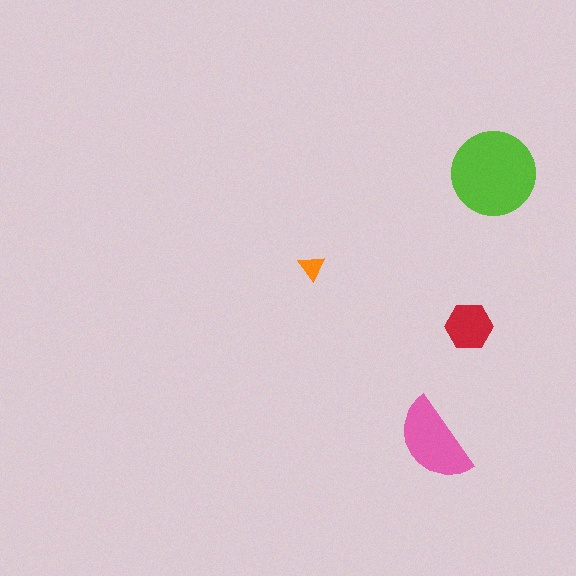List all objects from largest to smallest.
The lime circle, the pink semicircle, the red hexagon, the orange triangle.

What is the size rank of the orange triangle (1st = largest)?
4th.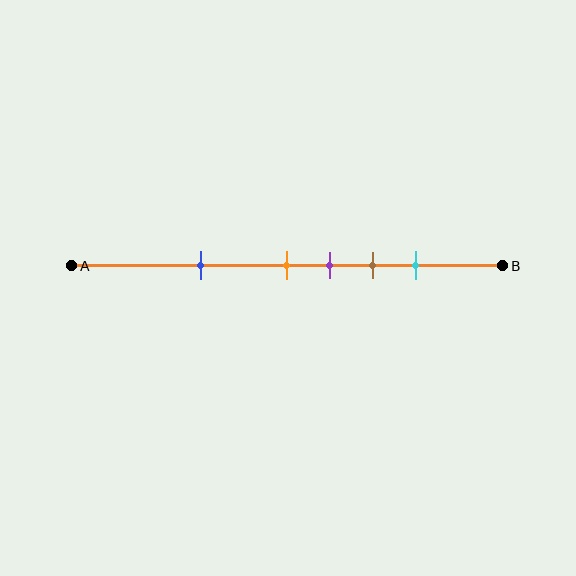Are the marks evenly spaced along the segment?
No, the marks are not evenly spaced.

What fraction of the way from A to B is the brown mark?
The brown mark is approximately 70% (0.7) of the way from A to B.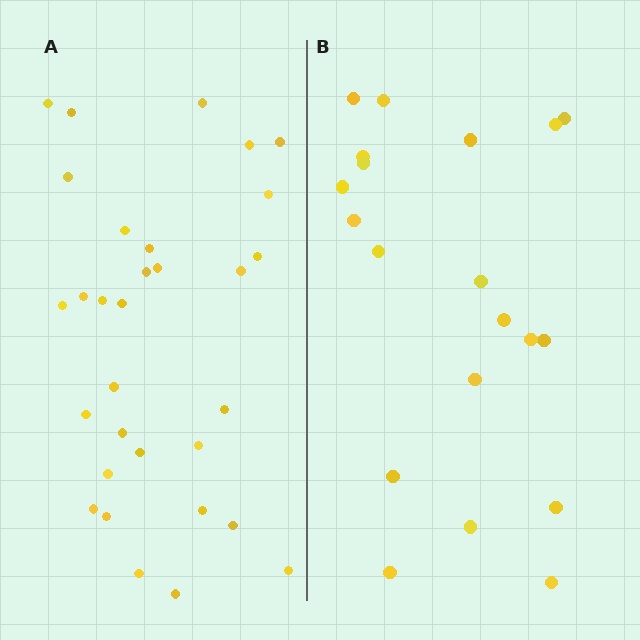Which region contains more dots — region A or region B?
Region A (the left region) has more dots.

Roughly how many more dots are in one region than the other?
Region A has roughly 12 or so more dots than region B.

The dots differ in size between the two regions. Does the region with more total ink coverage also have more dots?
No. Region B has more total ink coverage because its dots are larger, but region A actually contains more individual dots. Total area can be misleading — the number of items is what matters here.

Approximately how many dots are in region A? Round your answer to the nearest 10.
About 30 dots. (The exact count is 31, which rounds to 30.)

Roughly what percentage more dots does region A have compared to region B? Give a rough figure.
About 55% more.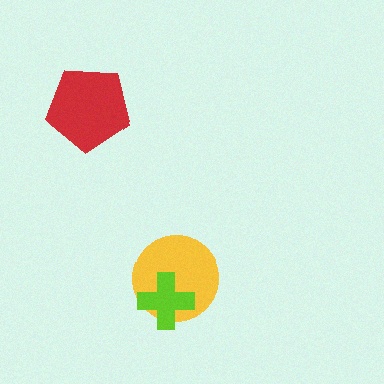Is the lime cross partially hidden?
No, no other shape covers it.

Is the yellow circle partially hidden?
Yes, it is partially covered by another shape.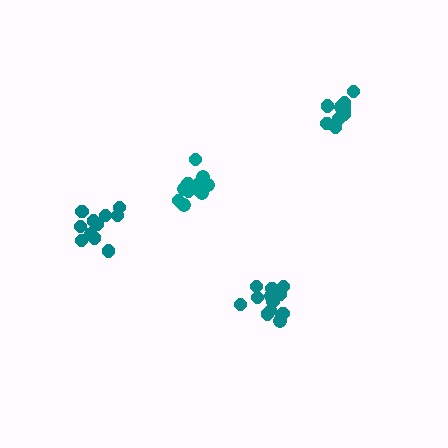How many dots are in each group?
Group 1: 14 dots, Group 2: 11 dots, Group 3: 14 dots, Group 4: 9 dots (48 total).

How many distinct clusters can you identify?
There are 4 distinct clusters.